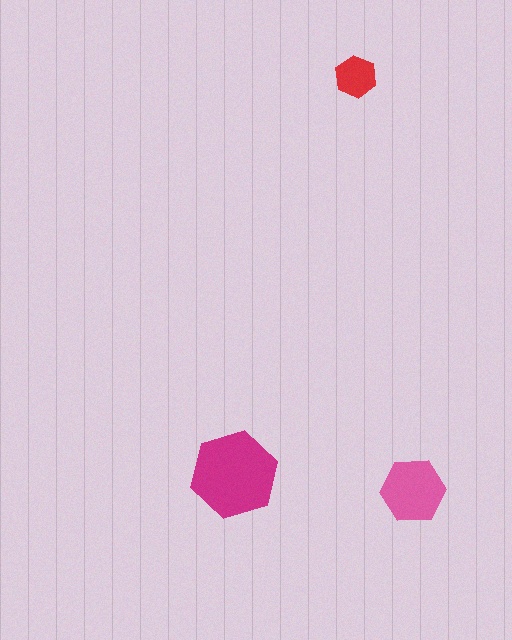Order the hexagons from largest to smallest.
the magenta one, the pink one, the red one.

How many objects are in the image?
There are 3 objects in the image.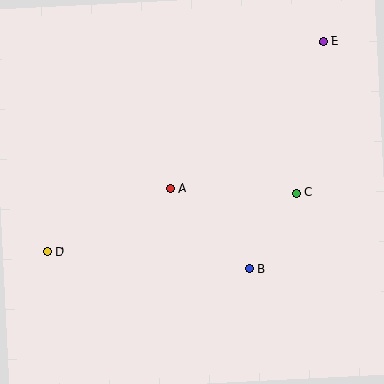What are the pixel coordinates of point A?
Point A is at (170, 189).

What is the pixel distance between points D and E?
The distance between D and E is 347 pixels.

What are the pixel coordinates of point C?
Point C is at (297, 193).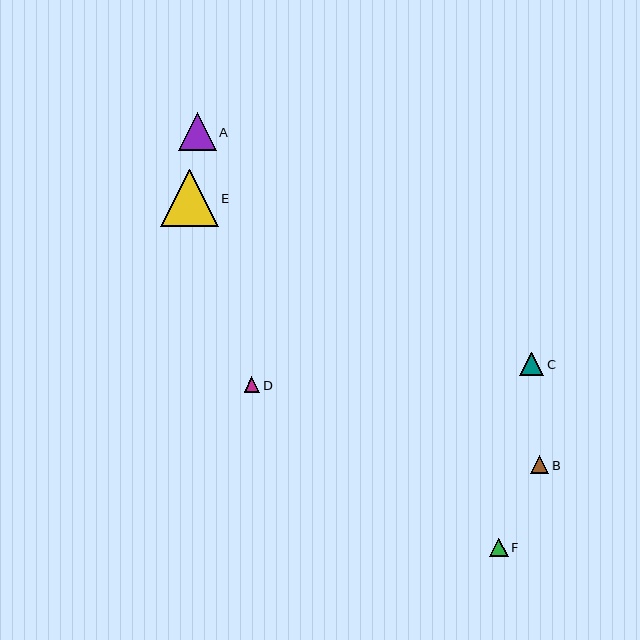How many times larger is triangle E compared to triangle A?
Triangle E is approximately 1.5 times the size of triangle A.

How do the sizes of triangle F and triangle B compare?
Triangle F and triangle B are approximately the same size.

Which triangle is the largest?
Triangle E is the largest with a size of approximately 58 pixels.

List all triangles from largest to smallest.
From largest to smallest: E, A, C, F, B, D.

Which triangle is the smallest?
Triangle D is the smallest with a size of approximately 16 pixels.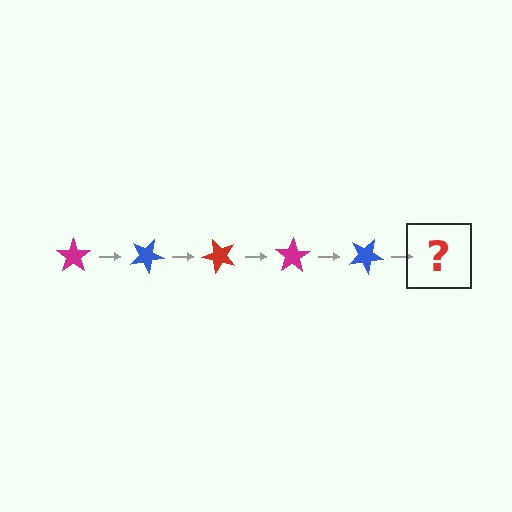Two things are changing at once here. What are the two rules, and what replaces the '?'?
The two rules are that it rotates 25 degrees each step and the color cycles through magenta, blue, and red. The '?' should be a red star, rotated 125 degrees from the start.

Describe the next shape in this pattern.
It should be a red star, rotated 125 degrees from the start.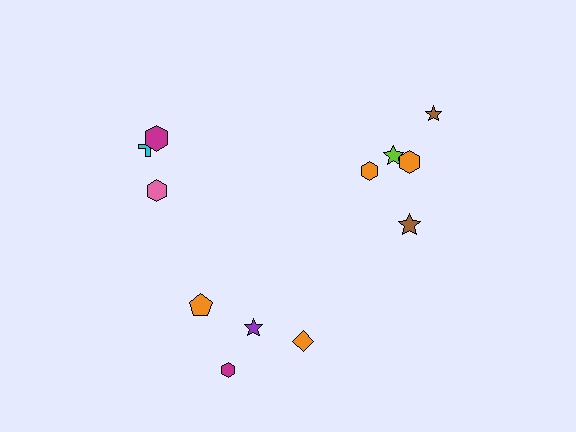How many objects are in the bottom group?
There are 4 objects.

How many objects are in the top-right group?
There are 5 objects.